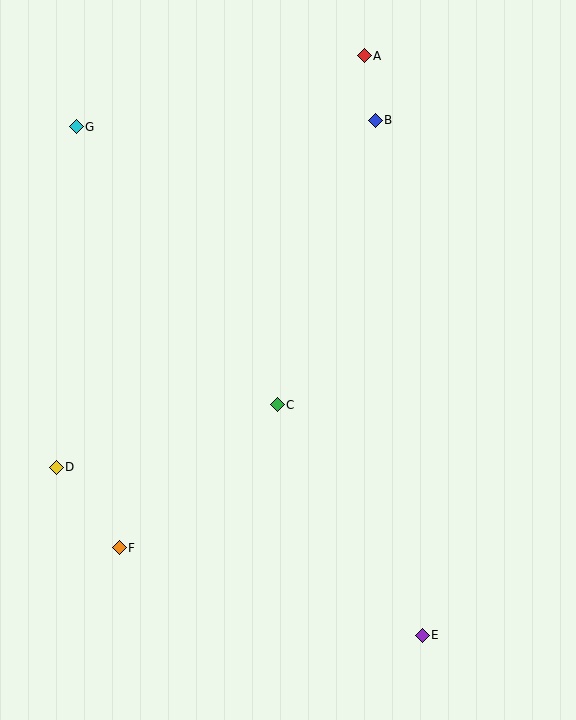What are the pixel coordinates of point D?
Point D is at (56, 467).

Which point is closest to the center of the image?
Point C at (277, 405) is closest to the center.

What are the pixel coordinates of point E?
Point E is at (422, 635).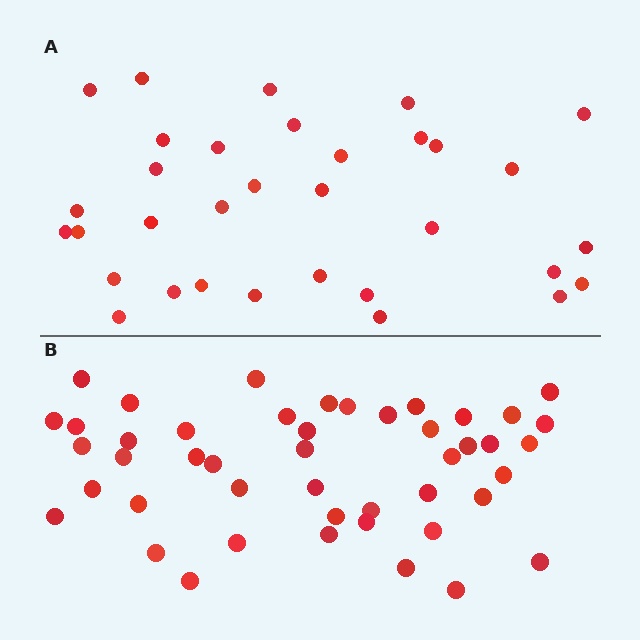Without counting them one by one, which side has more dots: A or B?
Region B (the bottom region) has more dots.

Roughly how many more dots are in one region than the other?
Region B has approximately 15 more dots than region A.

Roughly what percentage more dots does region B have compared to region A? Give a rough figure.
About 40% more.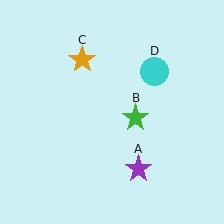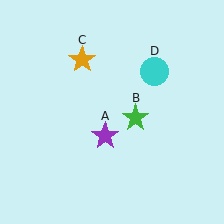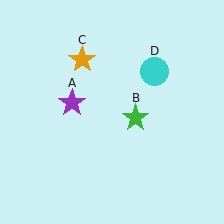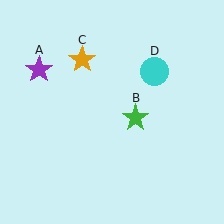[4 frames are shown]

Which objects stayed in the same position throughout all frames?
Green star (object B) and orange star (object C) and cyan circle (object D) remained stationary.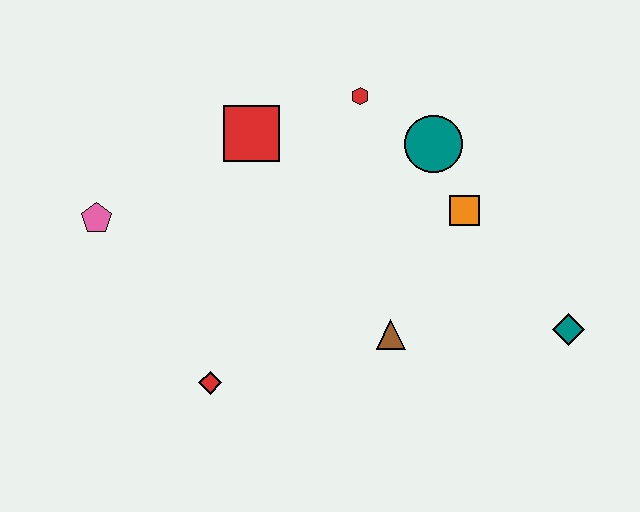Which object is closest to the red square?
The red hexagon is closest to the red square.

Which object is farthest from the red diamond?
The teal diamond is farthest from the red diamond.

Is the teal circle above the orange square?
Yes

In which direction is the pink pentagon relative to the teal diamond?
The pink pentagon is to the left of the teal diamond.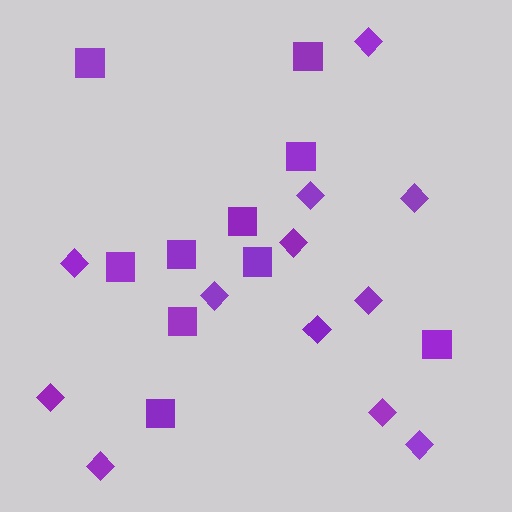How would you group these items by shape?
There are 2 groups: one group of squares (10) and one group of diamonds (12).